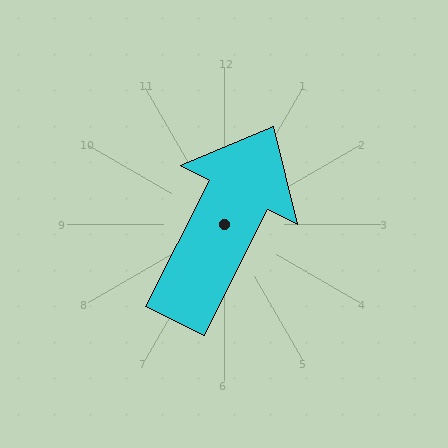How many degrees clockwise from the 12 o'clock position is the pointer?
Approximately 27 degrees.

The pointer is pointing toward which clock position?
Roughly 1 o'clock.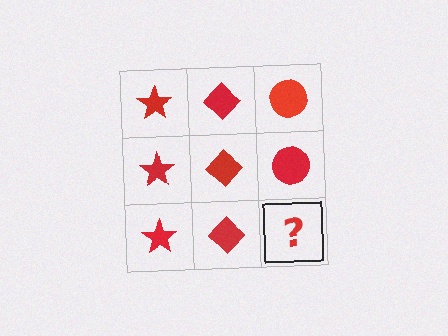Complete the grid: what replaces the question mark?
The question mark should be replaced with a red circle.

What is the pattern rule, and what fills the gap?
The rule is that each column has a consistent shape. The gap should be filled with a red circle.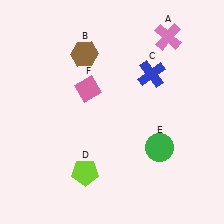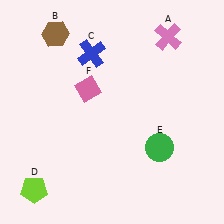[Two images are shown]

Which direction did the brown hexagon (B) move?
The brown hexagon (B) moved left.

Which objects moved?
The objects that moved are: the brown hexagon (B), the blue cross (C), the lime pentagon (D).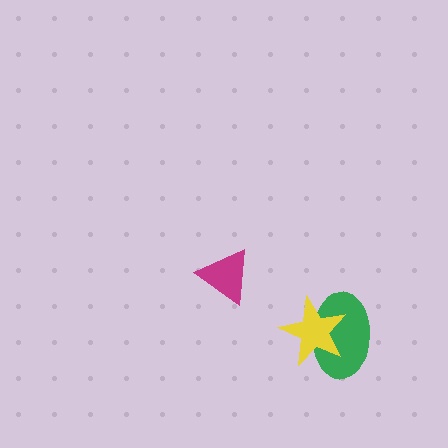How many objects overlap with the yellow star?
1 object overlaps with the yellow star.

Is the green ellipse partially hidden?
Yes, it is partially covered by another shape.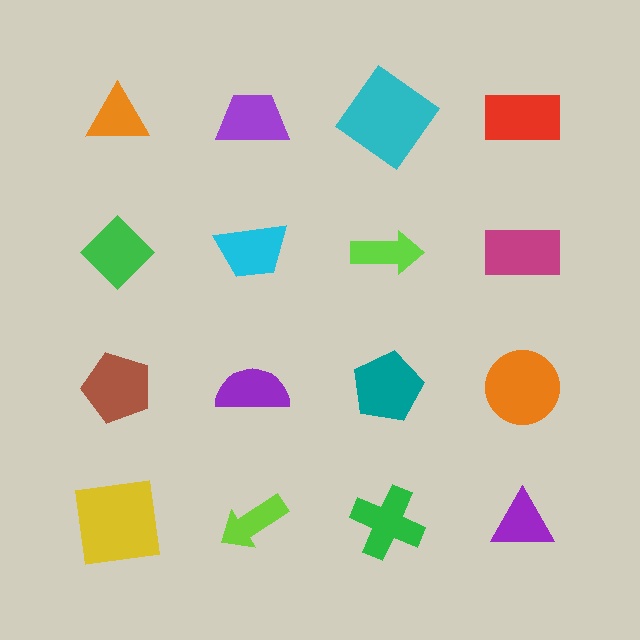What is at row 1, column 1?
An orange triangle.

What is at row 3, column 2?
A purple semicircle.